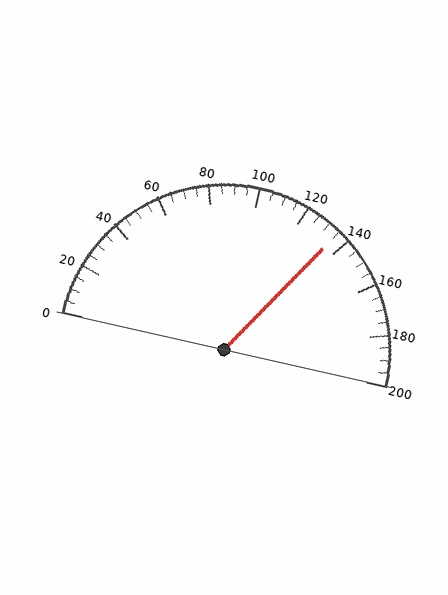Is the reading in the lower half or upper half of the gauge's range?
The reading is in the upper half of the range (0 to 200).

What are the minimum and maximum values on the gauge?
The gauge ranges from 0 to 200.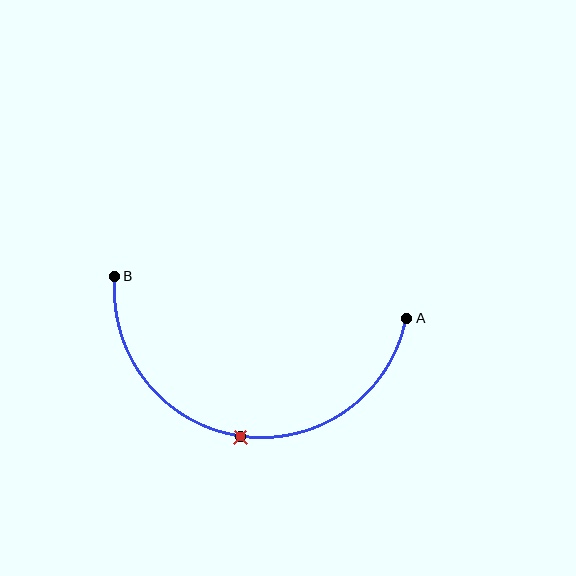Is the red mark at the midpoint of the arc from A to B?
Yes. The red mark lies on the arc at equal arc-length from both A and B — it is the arc midpoint.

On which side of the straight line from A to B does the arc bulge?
The arc bulges below the straight line connecting A and B.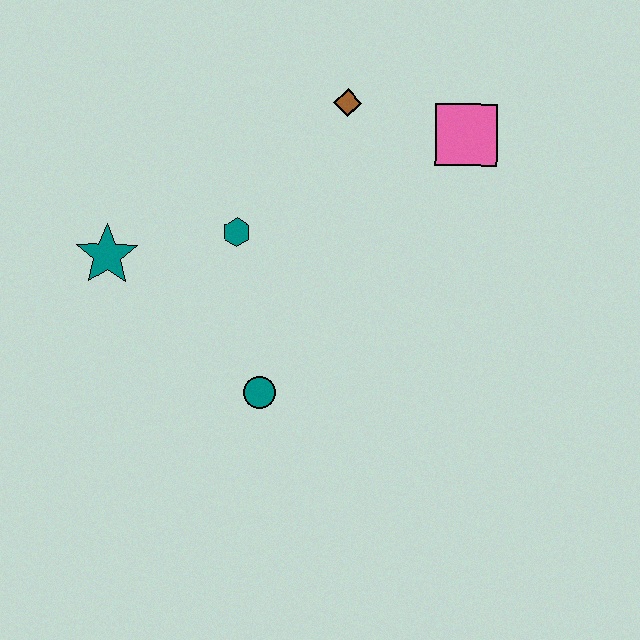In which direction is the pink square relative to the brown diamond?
The pink square is to the right of the brown diamond.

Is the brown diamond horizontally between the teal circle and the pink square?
Yes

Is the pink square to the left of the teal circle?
No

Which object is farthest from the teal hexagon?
The pink square is farthest from the teal hexagon.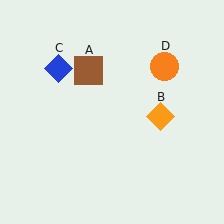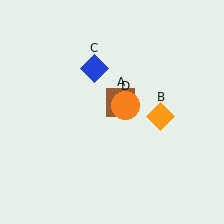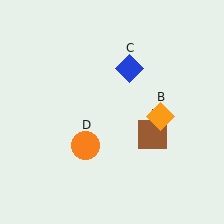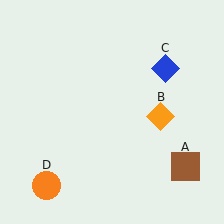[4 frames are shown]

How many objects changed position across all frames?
3 objects changed position: brown square (object A), blue diamond (object C), orange circle (object D).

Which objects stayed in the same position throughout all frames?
Orange diamond (object B) remained stationary.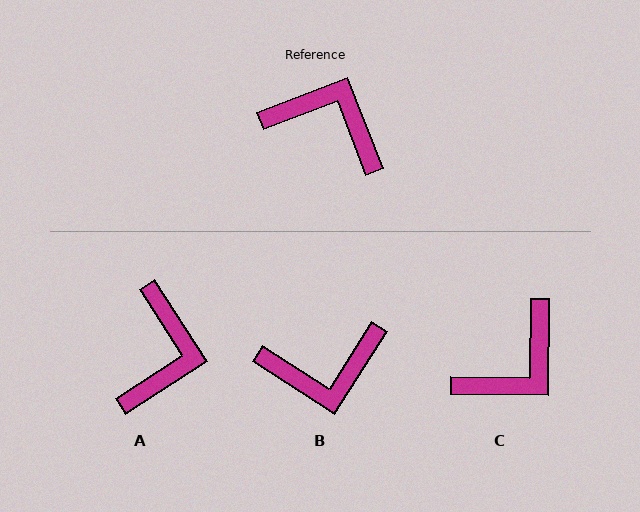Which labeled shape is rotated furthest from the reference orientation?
B, about 144 degrees away.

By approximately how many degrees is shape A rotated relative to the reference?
Approximately 78 degrees clockwise.